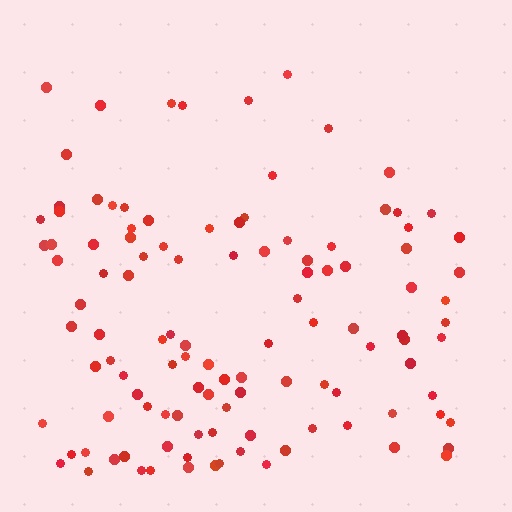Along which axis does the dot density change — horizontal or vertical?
Vertical.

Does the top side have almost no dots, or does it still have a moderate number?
Still a moderate number, just noticeably fewer than the bottom.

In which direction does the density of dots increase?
From top to bottom, with the bottom side densest.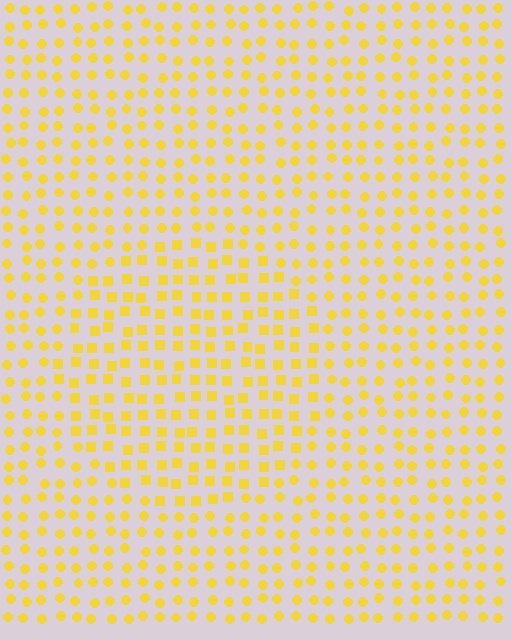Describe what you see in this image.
The image is filled with small yellow elements arranged in a uniform grid. A circle-shaped region contains squares, while the surrounding area contains circles. The boundary is defined purely by the change in element shape.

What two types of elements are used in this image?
The image uses squares inside the circle region and circles outside it.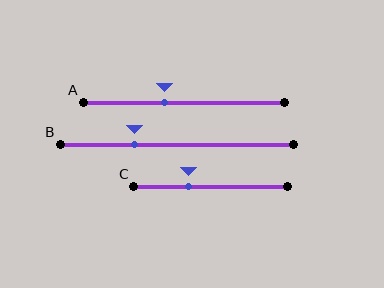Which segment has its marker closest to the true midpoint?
Segment A has its marker closest to the true midpoint.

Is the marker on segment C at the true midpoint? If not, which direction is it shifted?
No, the marker on segment C is shifted to the left by about 15% of the segment length.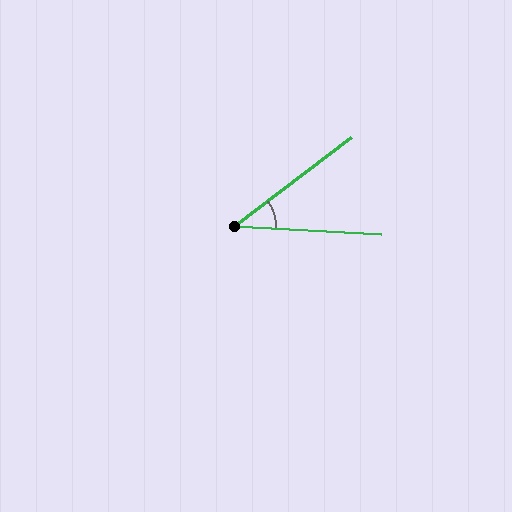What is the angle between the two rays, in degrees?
Approximately 41 degrees.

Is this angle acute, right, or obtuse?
It is acute.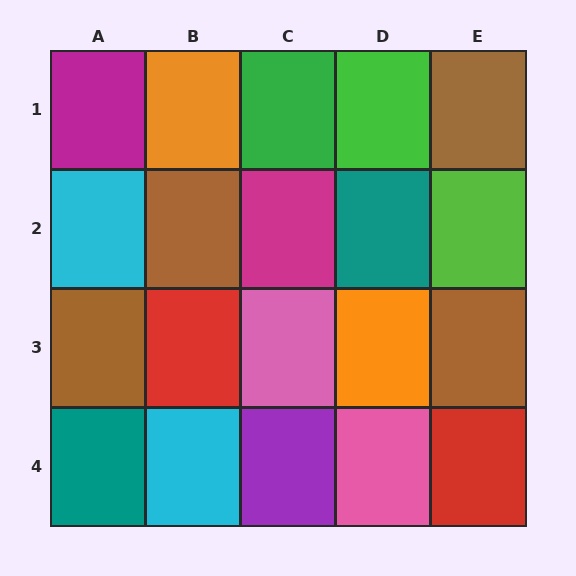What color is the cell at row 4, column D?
Pink.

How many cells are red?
2 cells are red.